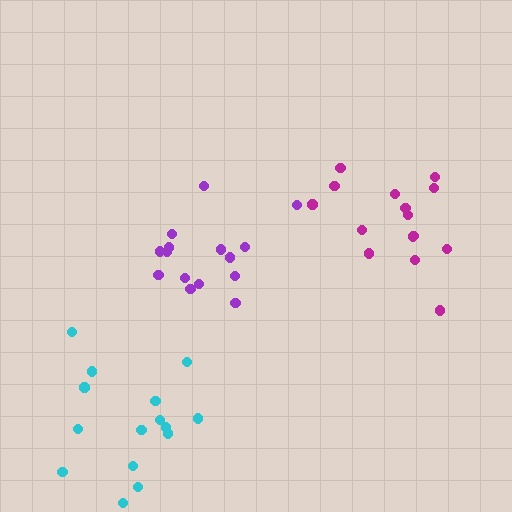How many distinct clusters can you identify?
There are 3 distinct clusters.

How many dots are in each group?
Group 1: 15 dots, Group 2: 15 dots, Group 3: 15 dots (45 total).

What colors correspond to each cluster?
The clusters are colored: purple, magenta, cyan.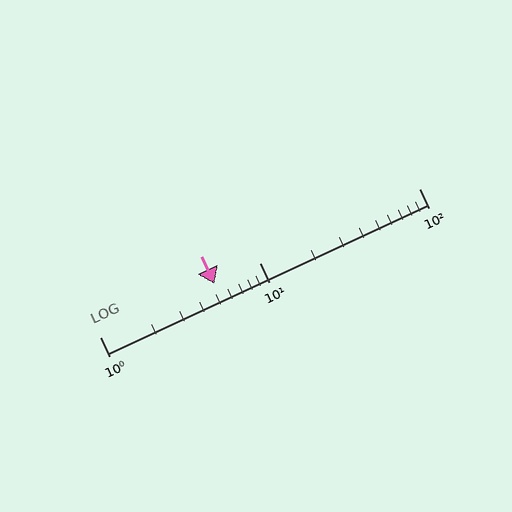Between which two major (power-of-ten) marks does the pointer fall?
The pointer is between 1 and 10.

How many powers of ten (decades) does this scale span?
The scale spans 2 decades, from 1 to 100.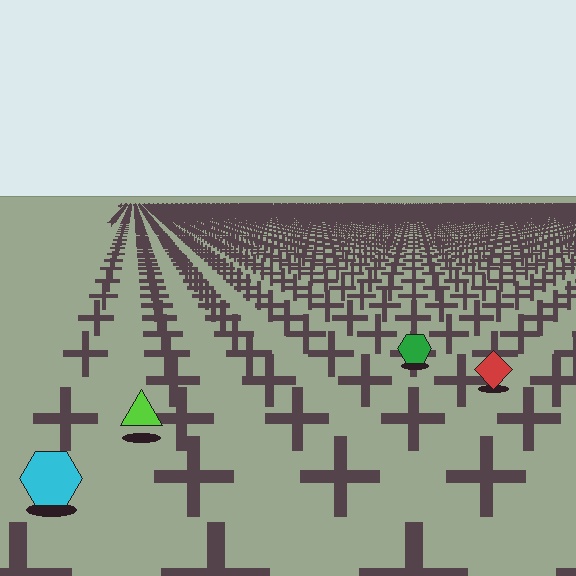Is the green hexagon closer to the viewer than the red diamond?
No. The red diamond is closer — you can tell from the texture gradient: the ground texture is coarser near it.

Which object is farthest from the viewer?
The green hexagon is farthest from the viewer. It appears smaller and the ground texture around it is denser.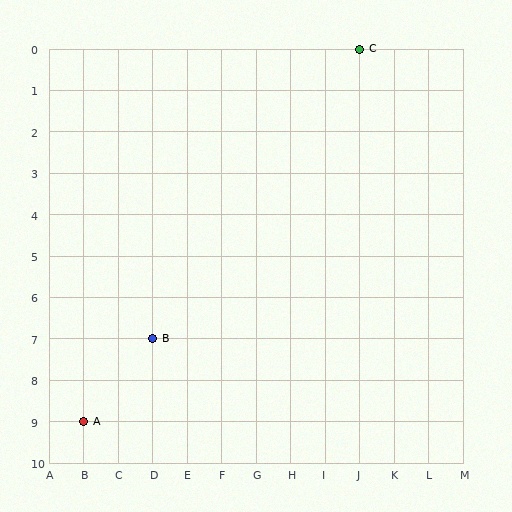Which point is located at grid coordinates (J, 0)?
Point C is at (J, 0).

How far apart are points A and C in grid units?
Points A and C are 8 columns and 9 rows apart (about 12.0 grid units diagonally).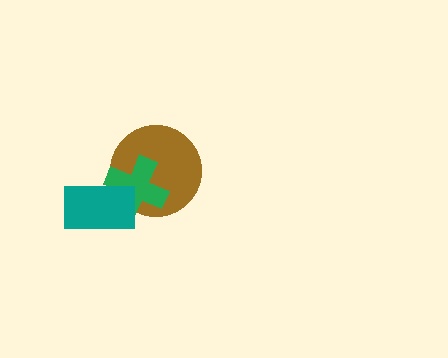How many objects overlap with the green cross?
2 objects overlap with the green cross.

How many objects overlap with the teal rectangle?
2 objects overlap with the teal rectangle.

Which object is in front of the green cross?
The teal rectangle is in front of the green cross.